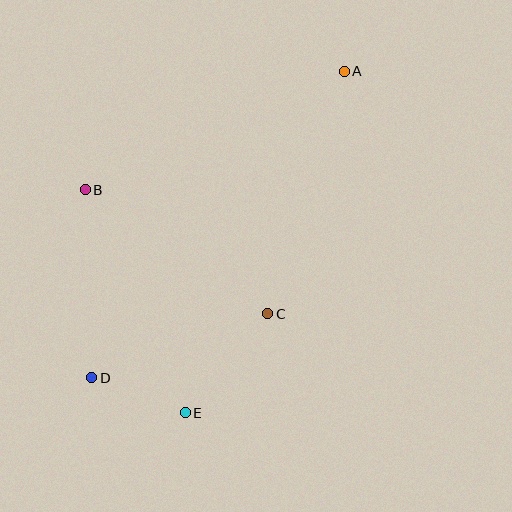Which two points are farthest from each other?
Points A and D are farthest from each other.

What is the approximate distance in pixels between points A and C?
The distance between A and C is approximately 254 pixels.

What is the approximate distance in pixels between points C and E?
The distance between C and E is approximately 129 pixels.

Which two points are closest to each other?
Points D and E are closest to each other.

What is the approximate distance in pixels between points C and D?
The distance between C and D is approximately 188 pixels.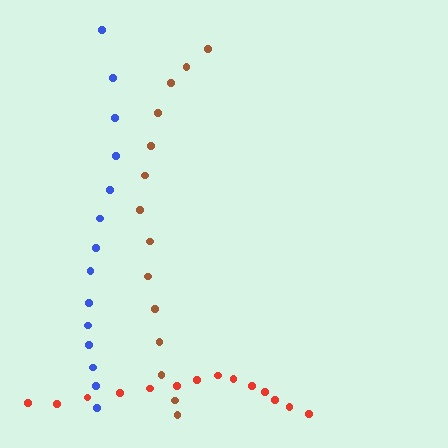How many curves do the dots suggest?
There are 3 distinct paths.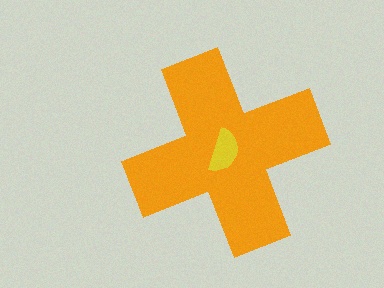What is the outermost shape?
The orange cross.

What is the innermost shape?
The yellow semicircle.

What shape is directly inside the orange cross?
The yellow semicircle.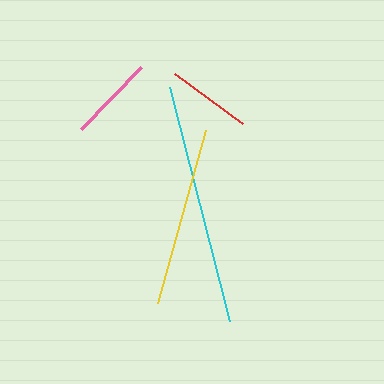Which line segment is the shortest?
The red line is the shortest at approximately 85 pixels.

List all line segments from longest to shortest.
From longest to shortest: cyan, yellow, pink, red.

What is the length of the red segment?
The red segment is approximately 85 pixels long.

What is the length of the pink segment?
The pink segment is approximately 86 pixels long.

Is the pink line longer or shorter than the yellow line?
The yellow line is longer than the pink line.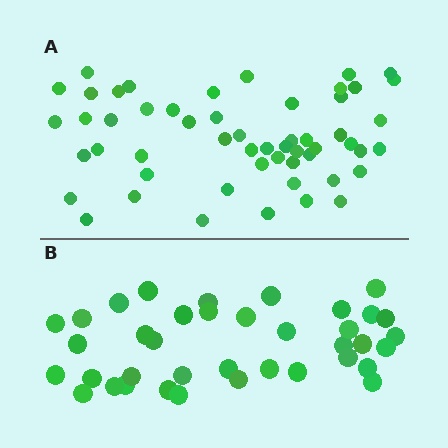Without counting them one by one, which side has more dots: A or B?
Region A (the top region) has more dots.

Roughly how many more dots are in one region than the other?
Region A has approximately 15 more dots than region B.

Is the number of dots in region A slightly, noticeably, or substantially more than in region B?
Region A has noticeably more, but not dramatically so. The ratio is roughly 1.4 to 1.